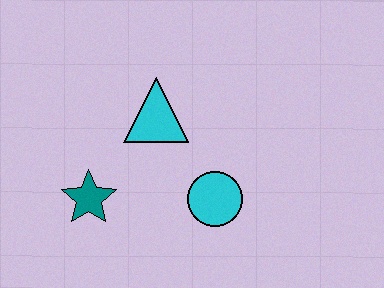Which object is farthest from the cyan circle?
The teal star is farthest from the cyan circle.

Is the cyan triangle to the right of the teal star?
Yes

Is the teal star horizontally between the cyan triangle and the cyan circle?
No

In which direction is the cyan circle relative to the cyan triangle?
The cyan circle is below the cyan triangle.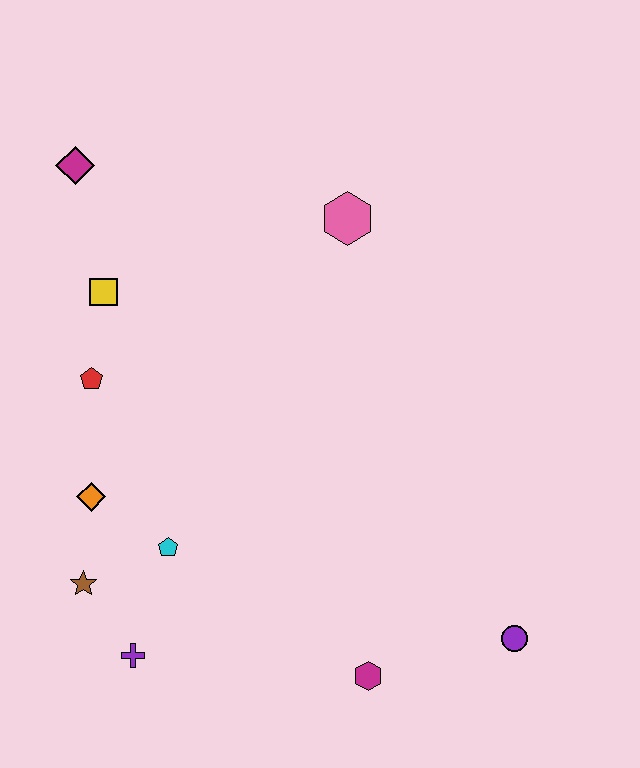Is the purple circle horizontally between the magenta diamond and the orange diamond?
No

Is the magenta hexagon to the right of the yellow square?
Yes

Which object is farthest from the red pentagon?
The purple circle is farthest from the red pentagon.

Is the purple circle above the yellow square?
No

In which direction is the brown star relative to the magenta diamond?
The brown star is below the magenta diamond.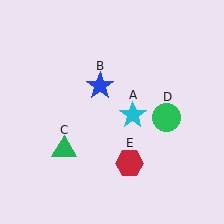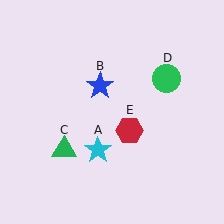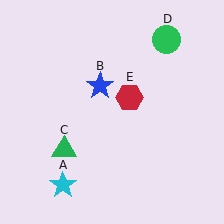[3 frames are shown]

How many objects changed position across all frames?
3 objects changed position: cyan star (object A), green circle (object D), red hexagon (object E).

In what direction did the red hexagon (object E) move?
The red hexagon (object E) moved up.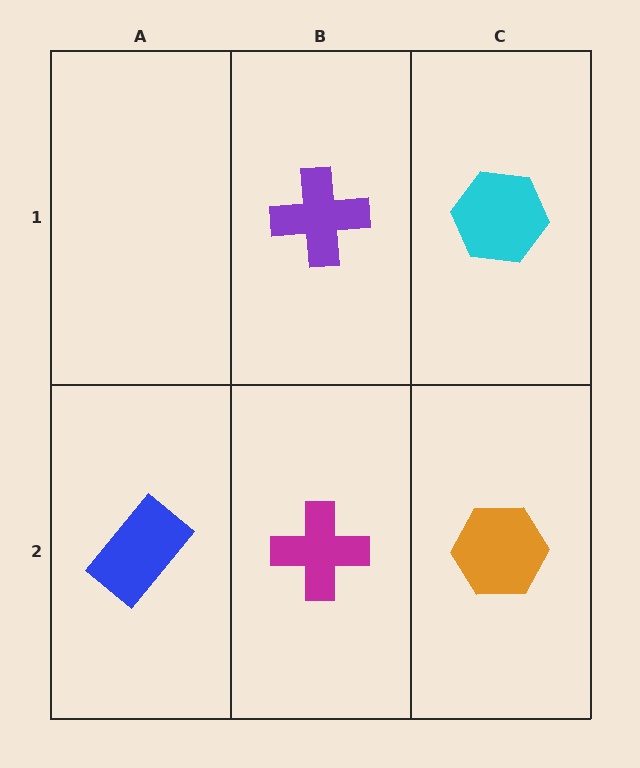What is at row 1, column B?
A purple cross.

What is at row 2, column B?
A magenta cross.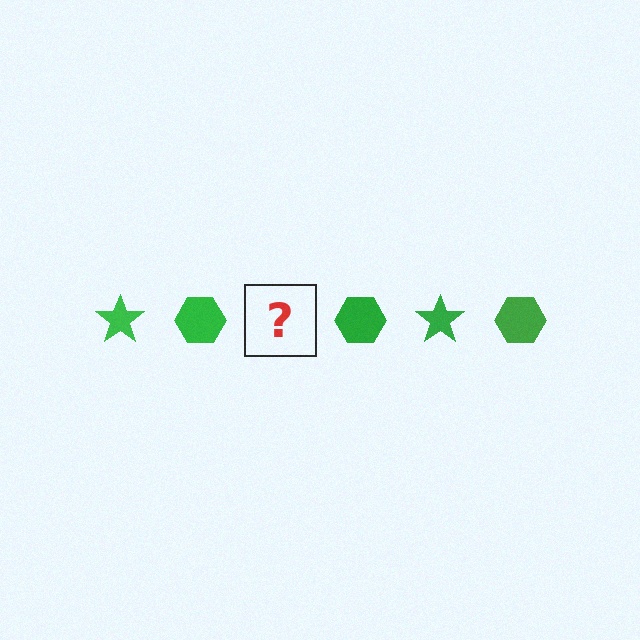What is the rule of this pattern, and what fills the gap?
The rule is that the pattern cycles through star, hexagon shapes in green. The gap should be filled with a green star.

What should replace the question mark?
The question mark should be replaced with a green star.